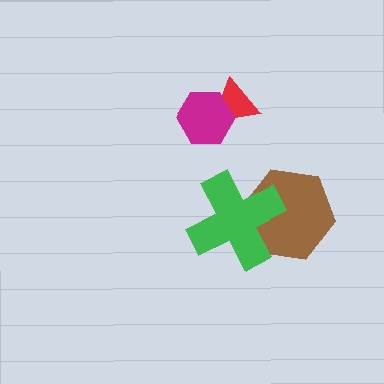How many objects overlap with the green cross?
1 object overlaps with the green cross.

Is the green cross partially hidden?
No, no other shape covers it.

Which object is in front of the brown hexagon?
The green cross is in front of the brown hexagon.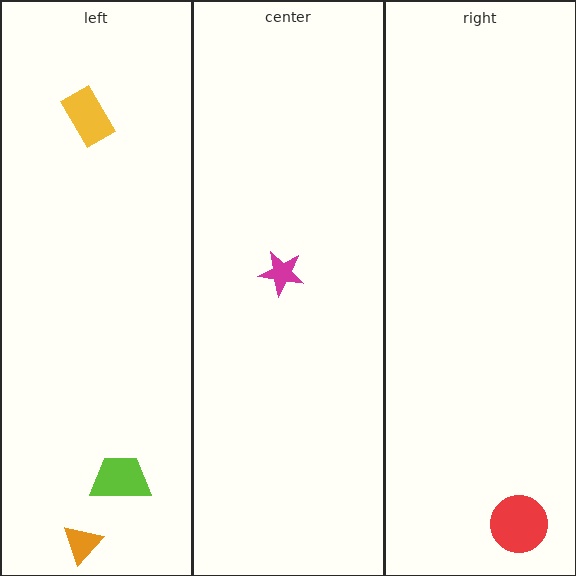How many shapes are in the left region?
3.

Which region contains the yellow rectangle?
The left region.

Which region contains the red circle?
The right region.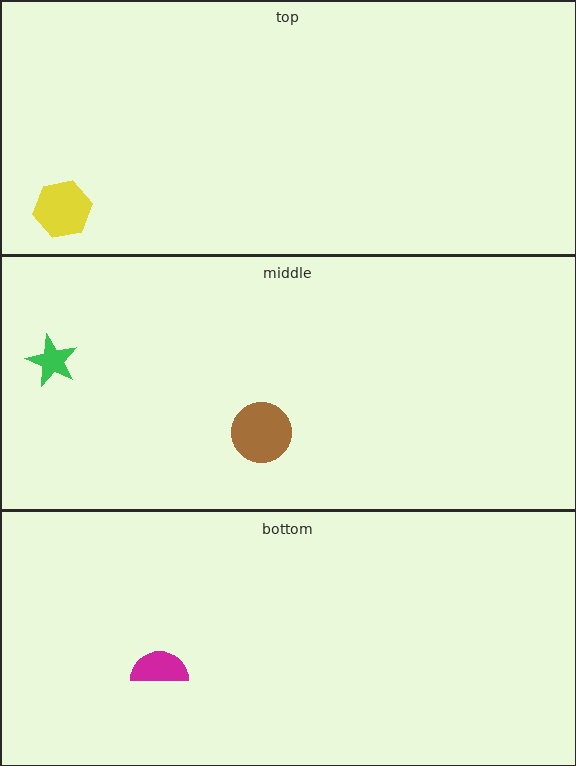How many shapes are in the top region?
1.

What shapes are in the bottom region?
The magenta semicircle.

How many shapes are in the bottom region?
1.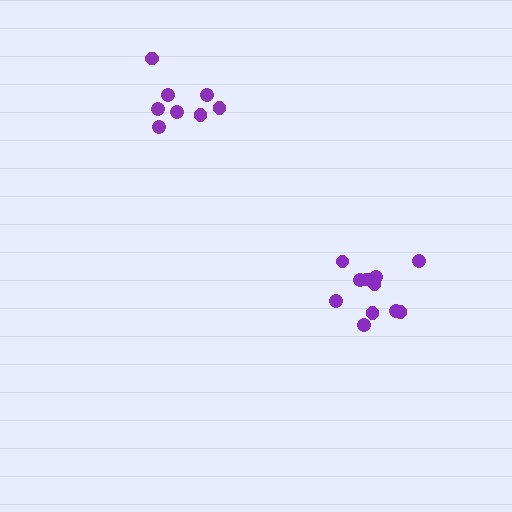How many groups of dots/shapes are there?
There are 2 groups.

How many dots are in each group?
Group 1: 11 dots, Group 2: 8 dots (19 total).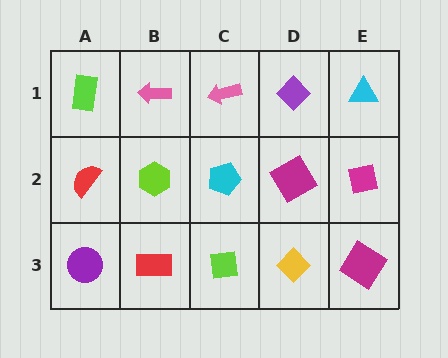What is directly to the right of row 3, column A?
A red rectangle.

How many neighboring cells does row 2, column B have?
4.